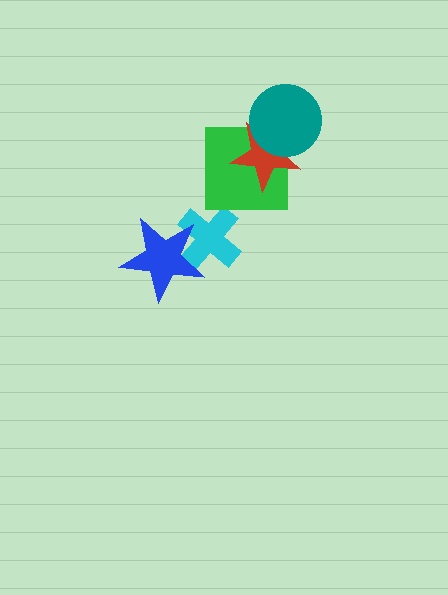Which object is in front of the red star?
The teal circle is in front of the red star.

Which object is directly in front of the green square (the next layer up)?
The red star is directly in front of the green square.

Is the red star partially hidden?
Yes, it is partially covered by another shape.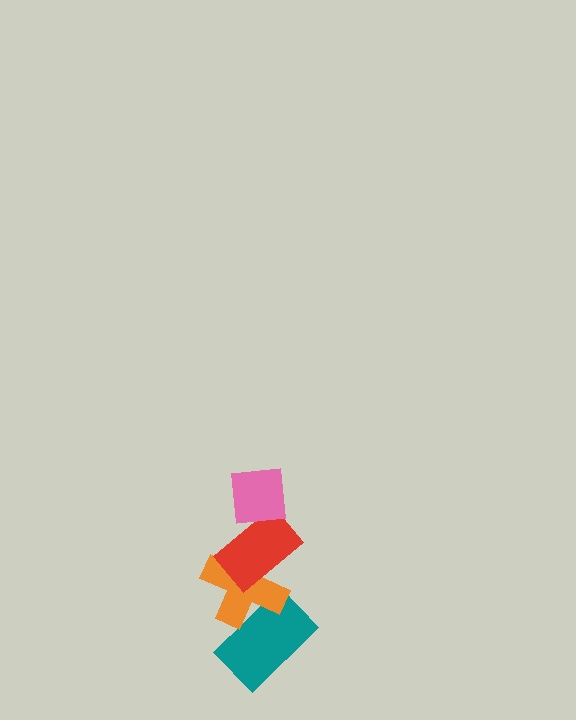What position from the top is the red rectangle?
The red rectangle is 2nd from the top.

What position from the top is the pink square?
The pink square is 1st from the top.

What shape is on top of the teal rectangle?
The orange cross is on top of the teal rectangle.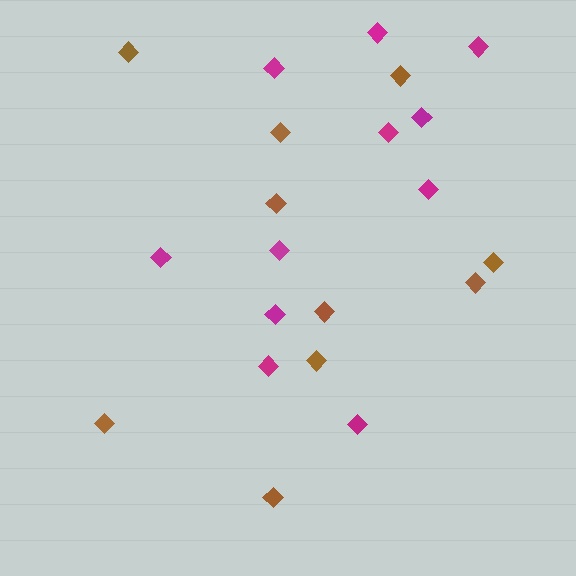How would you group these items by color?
There are 2 groups: one group of brown diamonds (10) and one group of magenta diamonds (11).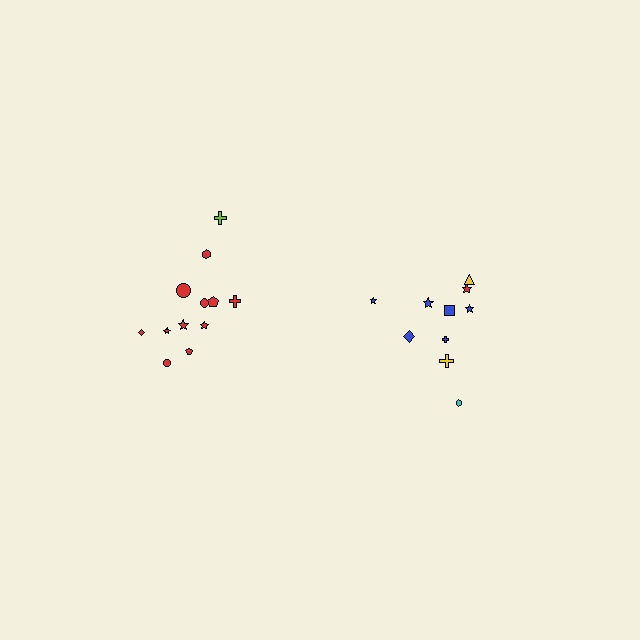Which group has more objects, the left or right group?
The left group.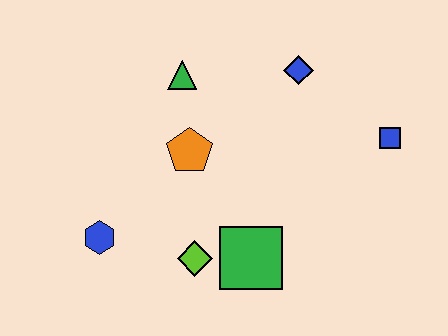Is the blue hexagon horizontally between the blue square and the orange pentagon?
No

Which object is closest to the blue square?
The blue diamond is closest to the blue square.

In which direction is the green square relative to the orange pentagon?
The green square is below the orange pentagon.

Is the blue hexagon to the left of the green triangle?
Yes